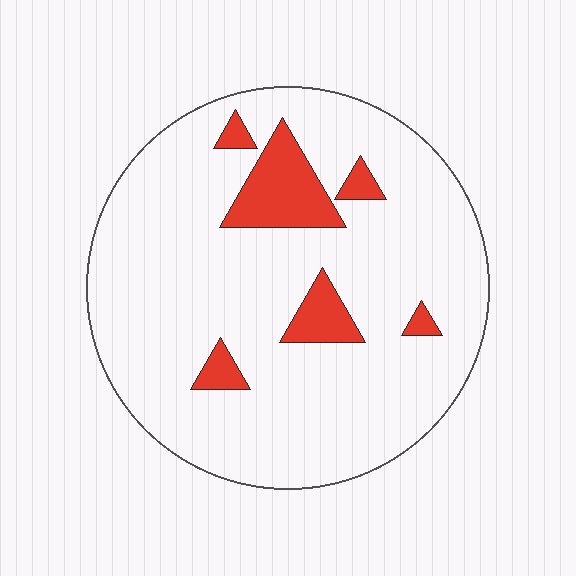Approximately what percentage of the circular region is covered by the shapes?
Approximately 10%.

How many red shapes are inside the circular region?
6.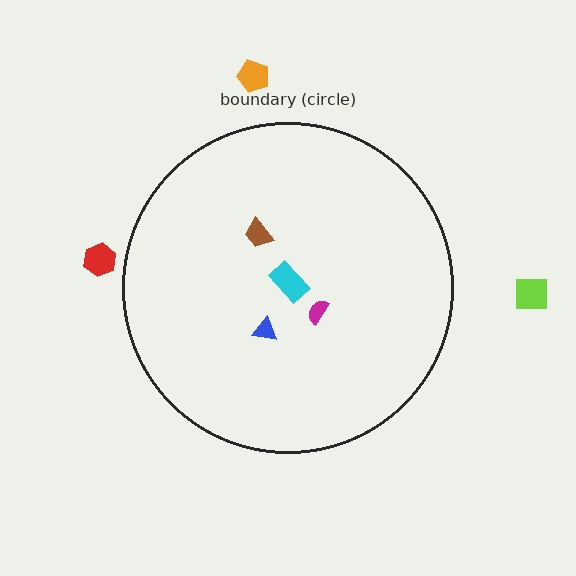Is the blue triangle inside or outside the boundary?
Inside.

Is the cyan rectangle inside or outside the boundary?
Inside.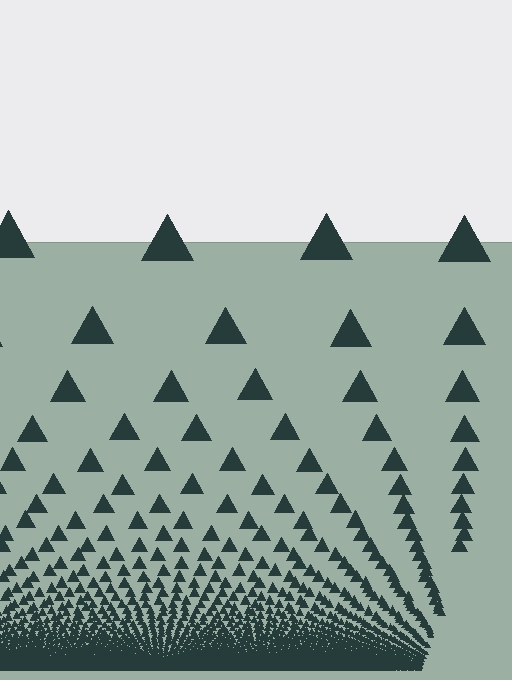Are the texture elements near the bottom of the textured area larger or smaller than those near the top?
Smaller. The gradient is inverted — elements near the bottom are smaller and denser.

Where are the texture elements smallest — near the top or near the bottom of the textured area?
Near the bottom.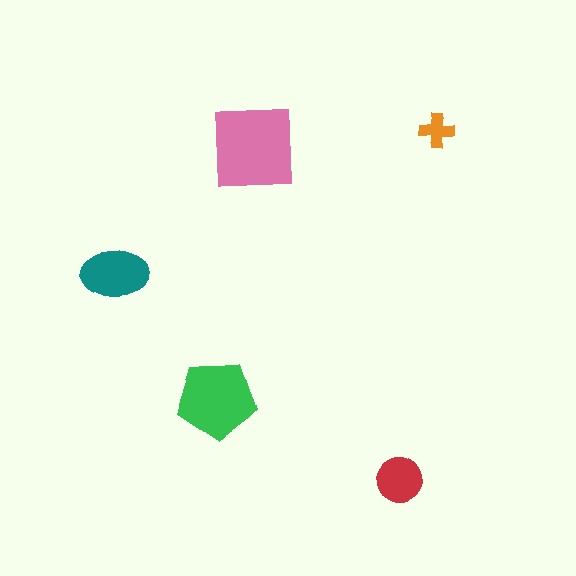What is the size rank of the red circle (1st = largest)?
4th.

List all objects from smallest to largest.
The orange cross, the red circle, the teal ellipse, the green pentagon, the pink square.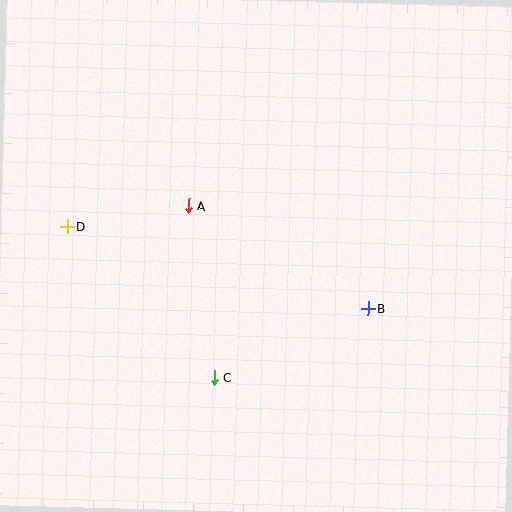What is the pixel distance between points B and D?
The distance between B and D is 312 pixels.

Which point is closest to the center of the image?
Point A at (189, 206) is closest to the center.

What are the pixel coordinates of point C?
Point C is at (214, 377).